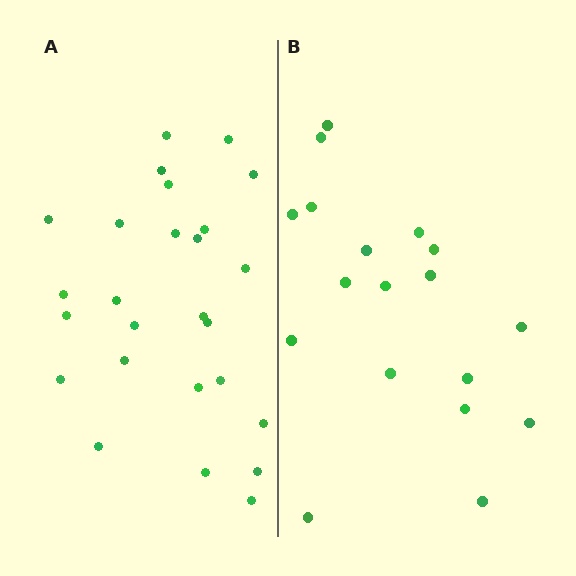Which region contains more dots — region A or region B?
Region A (the left region) has more dots.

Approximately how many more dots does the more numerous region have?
Region A has roughly 8 or so more dots than region B.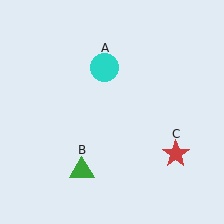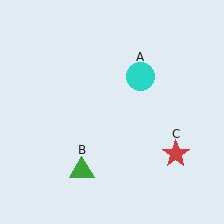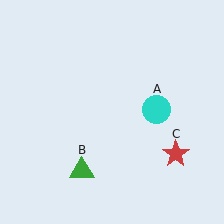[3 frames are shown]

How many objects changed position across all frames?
1 object changed position: cyan circle (object A).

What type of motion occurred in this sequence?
The cyan circle (object A) rotated clockwise around the center of the scene.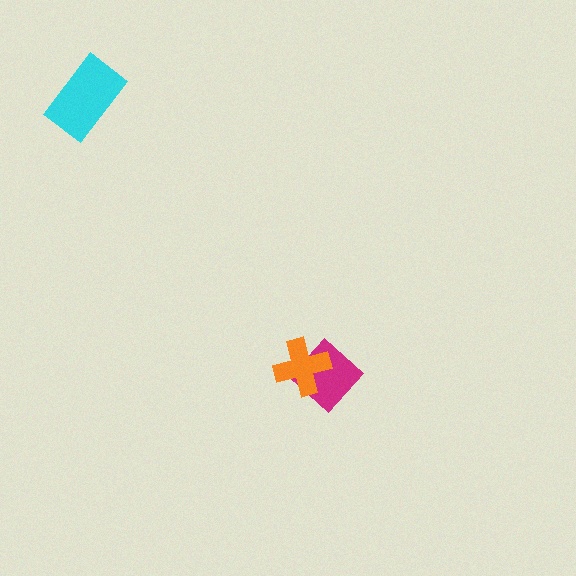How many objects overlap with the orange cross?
1 object overlaps with the orange cross.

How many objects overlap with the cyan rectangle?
0 objects overlap with the cyan rectangle.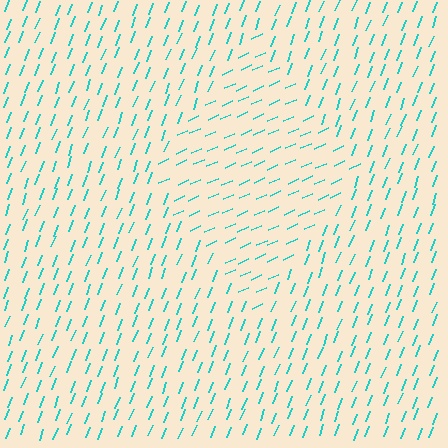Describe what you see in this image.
The image is filled with small cyan line segments. A diamond region in the image has lines oriented differently from the surrounding lines, creating a visible texture boundary.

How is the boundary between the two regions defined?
The boundary is defined purely by a change in line orientation (approximately 45 degrees difference). All lines are the same color and thickness.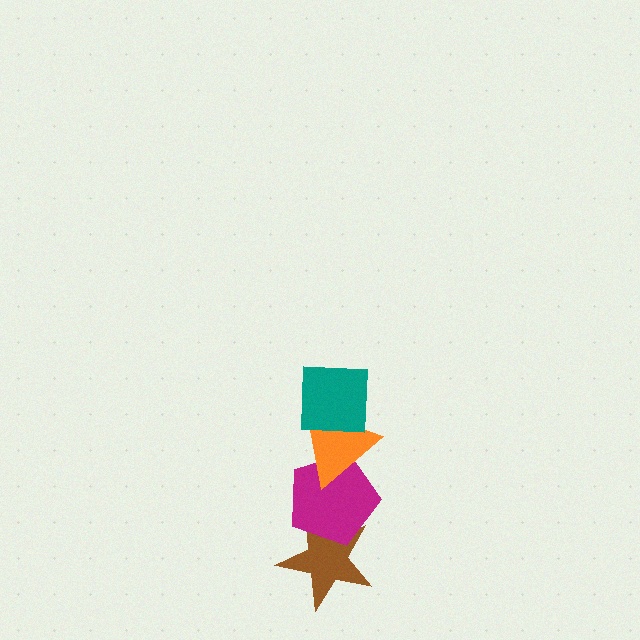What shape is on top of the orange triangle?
The teal square is on top of the orange triangle.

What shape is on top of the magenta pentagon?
The orange triangle is on top of the magenta pentagon.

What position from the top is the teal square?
The teal square is 1st from the top.